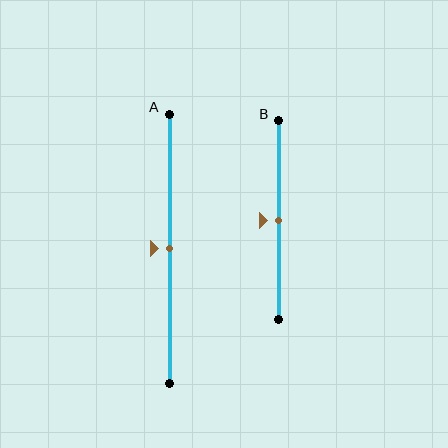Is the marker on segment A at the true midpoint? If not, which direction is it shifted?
Yes, the marker on segment A is at the true midpoint.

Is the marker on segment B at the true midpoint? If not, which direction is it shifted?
Yes, the marker on segment B is at the true midpoint.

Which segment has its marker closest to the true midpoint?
Segment A has its marker closest to the true midpoint.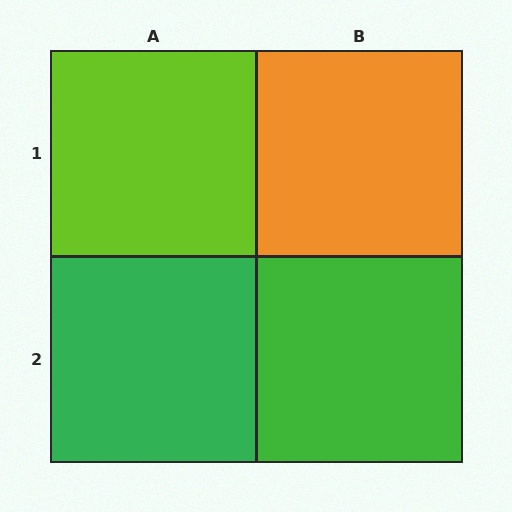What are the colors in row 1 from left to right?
Lime, orange.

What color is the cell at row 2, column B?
Green.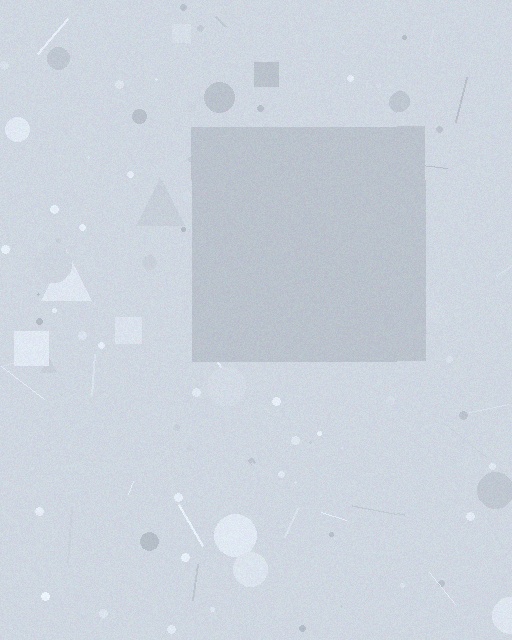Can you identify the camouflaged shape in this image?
The camouflaged shape is a square.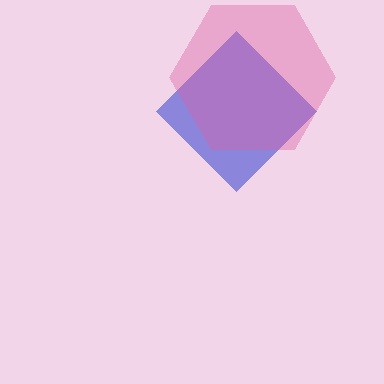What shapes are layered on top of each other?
The layered shapes are: a blue diamond, a pink hexagon.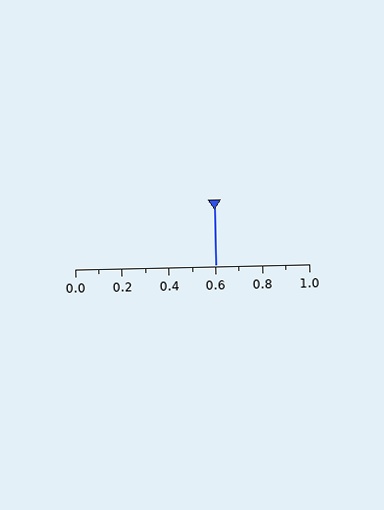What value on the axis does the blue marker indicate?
The marker indicates approximately 0.6.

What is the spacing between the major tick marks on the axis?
The major ticks are spaced 0.2 apart.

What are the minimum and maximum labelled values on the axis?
The axis runs from 0.0 to 1.0.